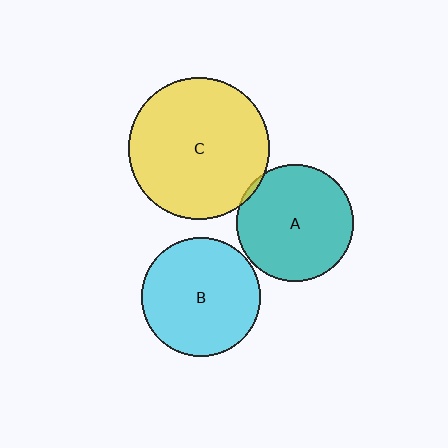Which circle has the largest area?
Circle C (yellow).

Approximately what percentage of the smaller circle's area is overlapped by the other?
Approximately 5%.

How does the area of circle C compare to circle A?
Approximately 1.5 times.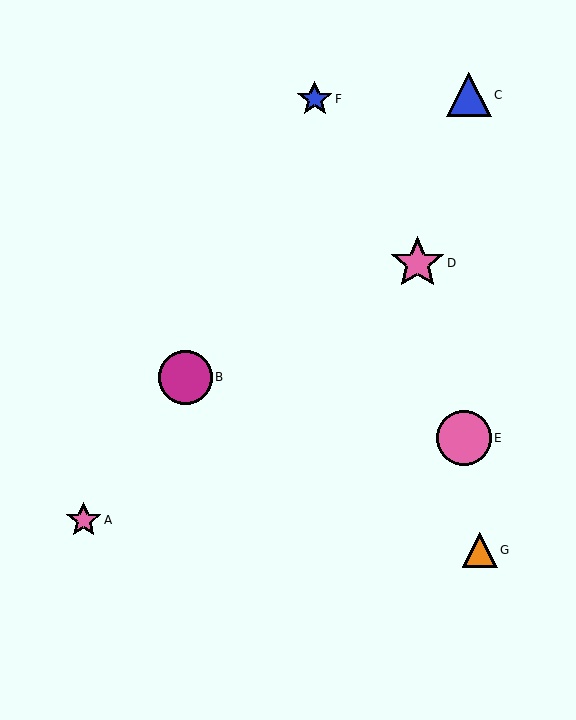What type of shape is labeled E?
Shape E is a pink circle.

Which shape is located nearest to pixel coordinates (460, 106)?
The blue triangle (labeled C) at (469, 95) is nearest to that location.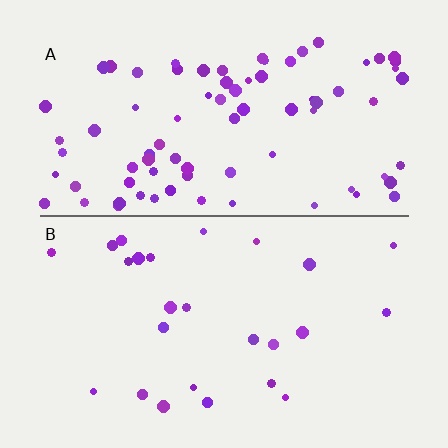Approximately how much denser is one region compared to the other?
Approximately 3.1× — region A over region B.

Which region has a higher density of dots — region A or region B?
A (the top).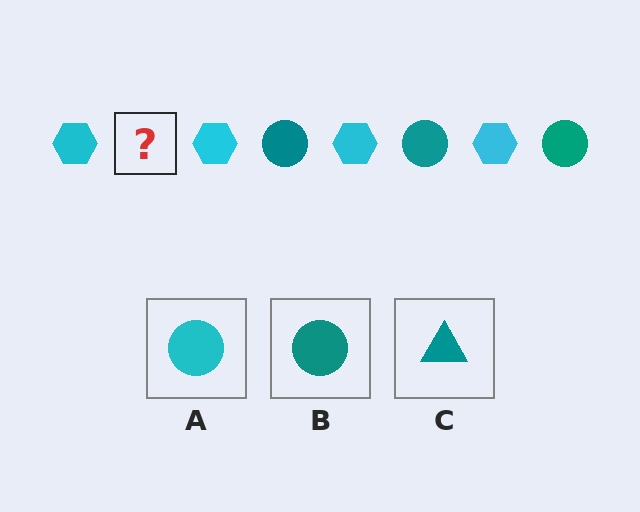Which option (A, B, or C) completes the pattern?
B.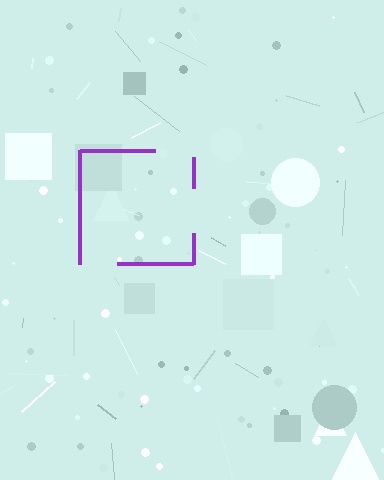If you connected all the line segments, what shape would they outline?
They would outline a square.